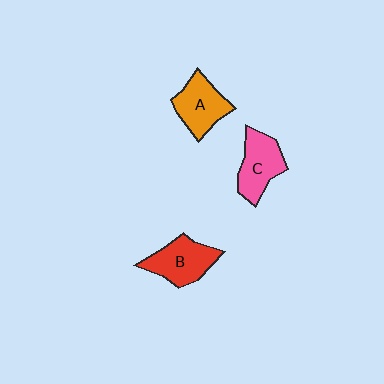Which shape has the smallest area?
Shape A (orange).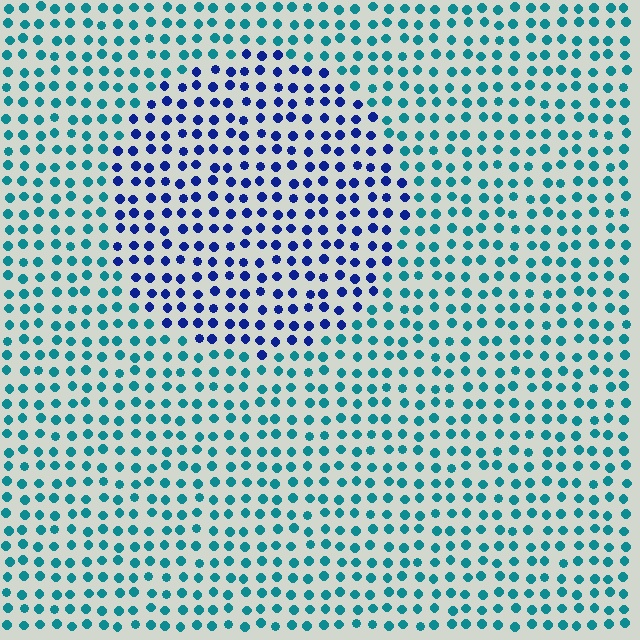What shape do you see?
I see a circle.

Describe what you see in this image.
The image is filled with small teal elements in a uniform arrangement. A circle-shaped region is visible where the elements are tinted to a slightly different hue, forming a subtle color boundary.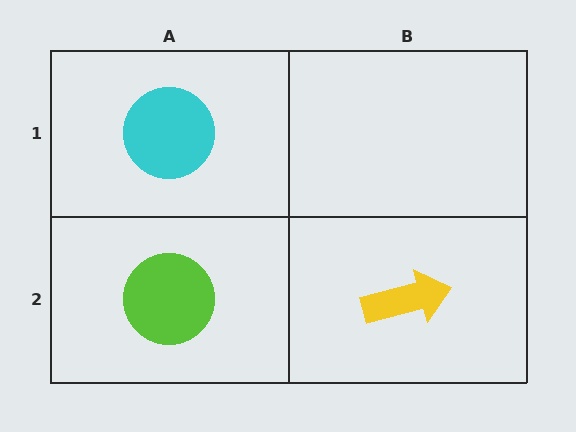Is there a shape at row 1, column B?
No, that cell is empty.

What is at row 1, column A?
A cyan circle.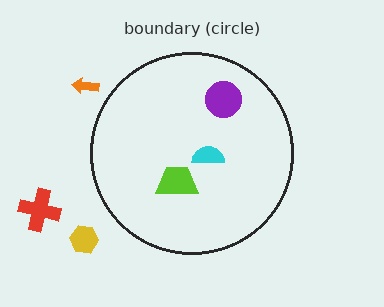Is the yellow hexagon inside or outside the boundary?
Outside.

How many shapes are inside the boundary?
3 inside, 3 outside.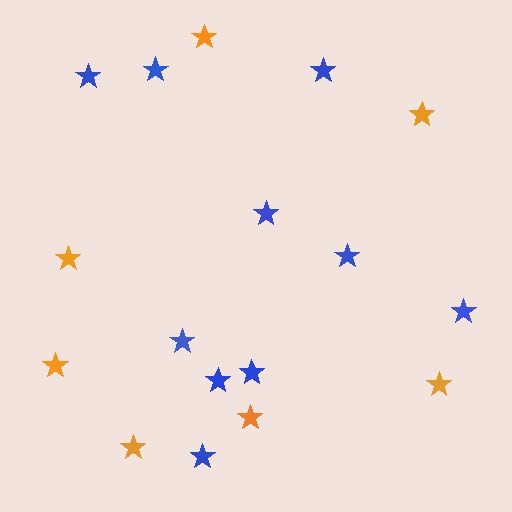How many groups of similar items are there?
There are 2 groups: one group of orange stars (7) and one group of blue stars (10).